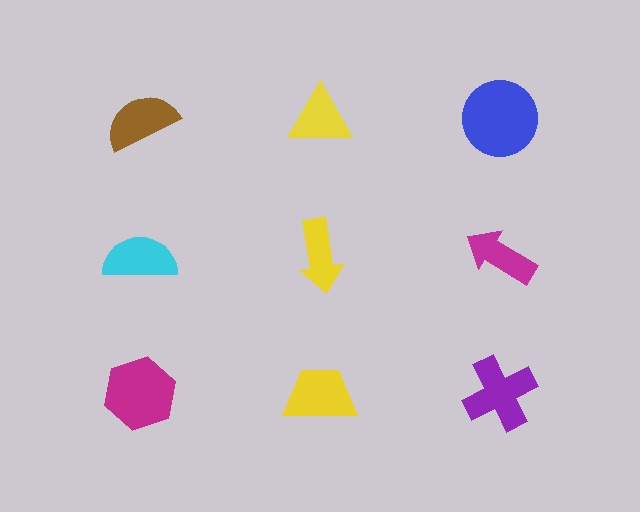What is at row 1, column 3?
A blue circle.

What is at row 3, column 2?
A yellow trapezoid.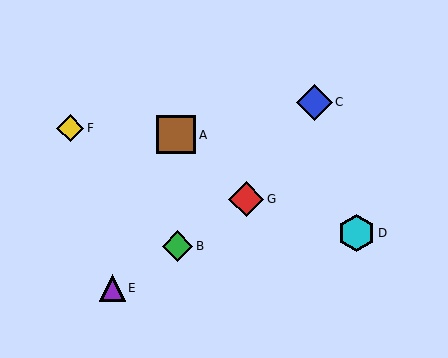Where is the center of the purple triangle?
The center of the purple triangle is at (112, 288).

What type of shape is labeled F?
Shape F is a yellow diamond.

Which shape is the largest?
The brown square (labeled A) is the largest.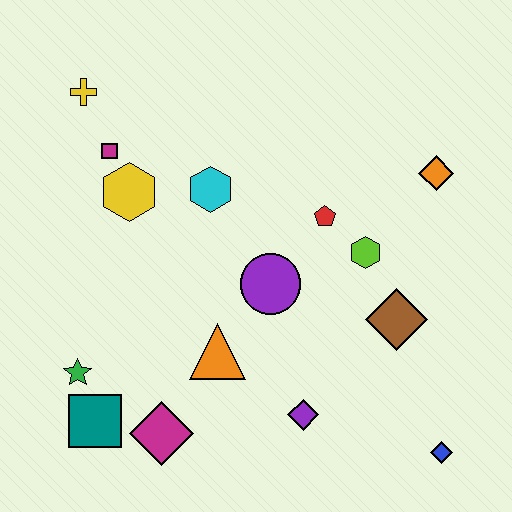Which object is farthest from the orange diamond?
The teal square is farthest from the orange diamond.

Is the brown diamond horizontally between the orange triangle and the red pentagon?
No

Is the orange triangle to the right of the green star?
Yes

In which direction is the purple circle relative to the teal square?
The purple circle is to the right of the teal square.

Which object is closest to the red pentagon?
The lime hexagon is closest to the red pentagon.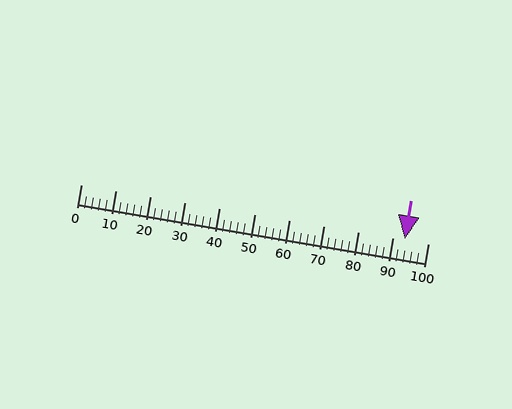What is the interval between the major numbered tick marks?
The major tick marks are spaced 10 units apart.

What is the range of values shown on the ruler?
The ruler shows values from 0 to 100.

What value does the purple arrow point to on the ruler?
The purple arrow points to approximately 93.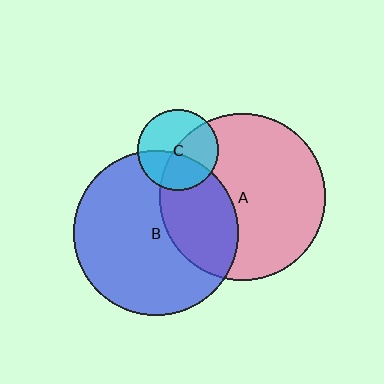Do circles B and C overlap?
Yes.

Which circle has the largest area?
Circle A (pink).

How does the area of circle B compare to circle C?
Approximately 4.2 times.